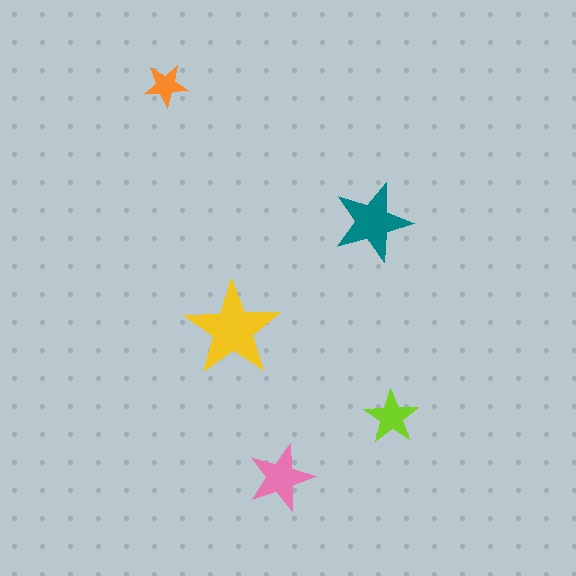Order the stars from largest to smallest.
the yellow one, the teal one, the pink one, the lime one, the orange one.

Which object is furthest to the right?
The lime star is rightmost.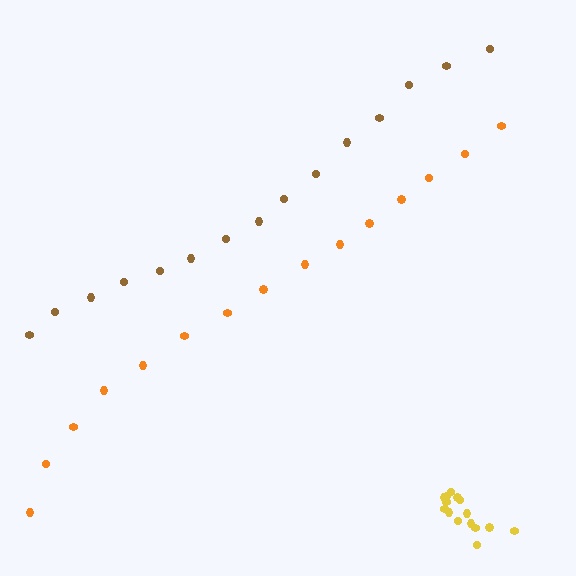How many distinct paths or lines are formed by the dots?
There are 3 distinct paths.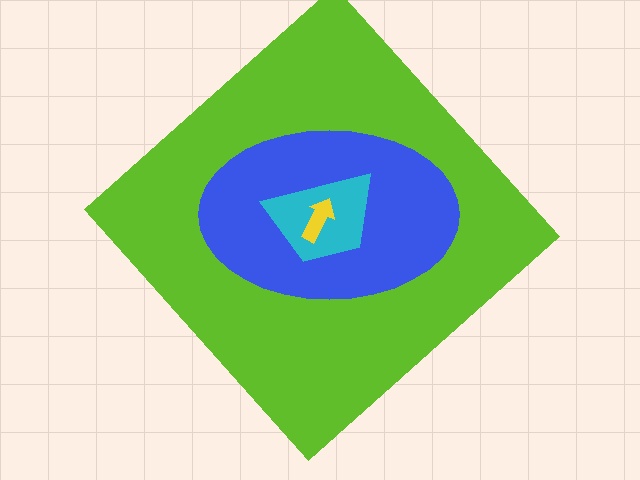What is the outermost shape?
The lime diamond.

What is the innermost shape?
The yellow arrow.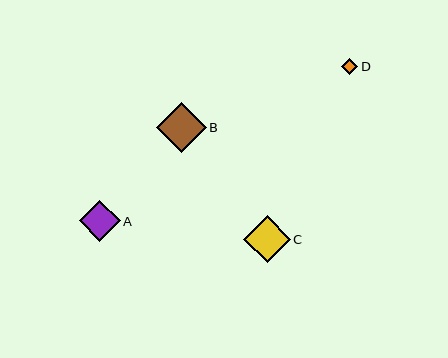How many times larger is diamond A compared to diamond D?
Diamond A is approximately 2.5 times the size of diamond D.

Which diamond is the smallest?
Diamond D is the smallest with a size of approximately 16 pixels.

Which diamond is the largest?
Diamond B is the largest with a size of approximately 50 pixels.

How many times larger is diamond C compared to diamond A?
Diamond C is approximately 1.2 times the size of diamond A.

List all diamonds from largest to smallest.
From largest to smallest: B, C, A, D.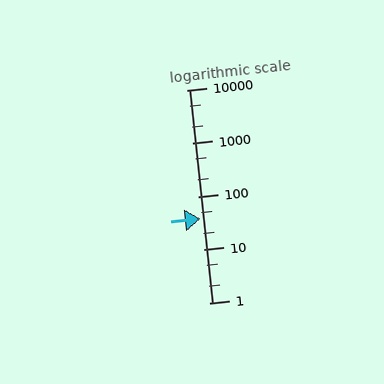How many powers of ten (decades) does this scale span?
The scale spans 4 decades, from 1 to 10000.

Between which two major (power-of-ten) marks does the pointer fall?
The pointer is between 10 and 100.